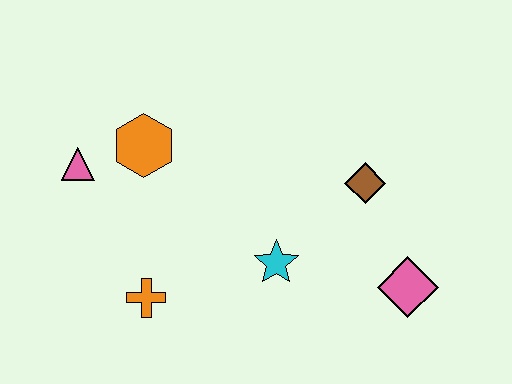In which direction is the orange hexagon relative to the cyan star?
The orange hexagon is to the left of the cyan star.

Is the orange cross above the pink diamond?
No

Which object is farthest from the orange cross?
The pink diamond is farthest from the orange cross.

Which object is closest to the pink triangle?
The orange hexagon is closest to the pink triangle.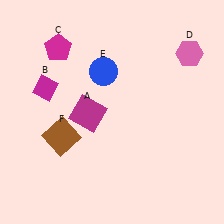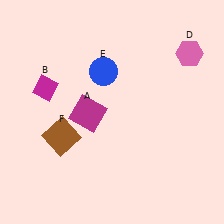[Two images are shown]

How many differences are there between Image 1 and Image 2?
There is 1 difference between the two images.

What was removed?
The magenta pentagon (C) was removed in Image 2.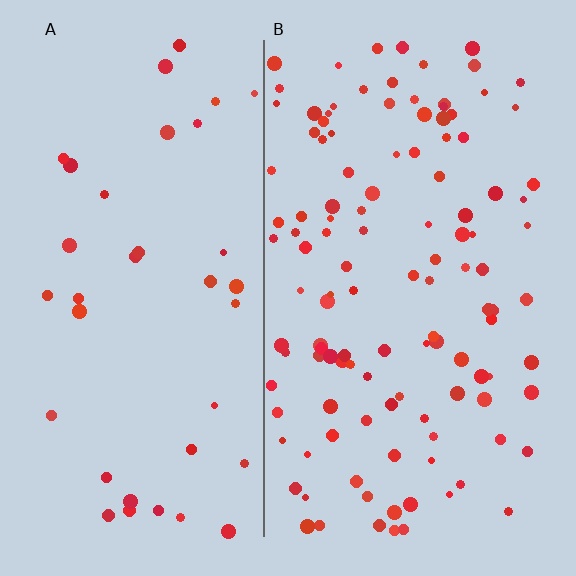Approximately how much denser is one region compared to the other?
Approximately 3.2× — region B over region A.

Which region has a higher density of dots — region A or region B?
B (the right).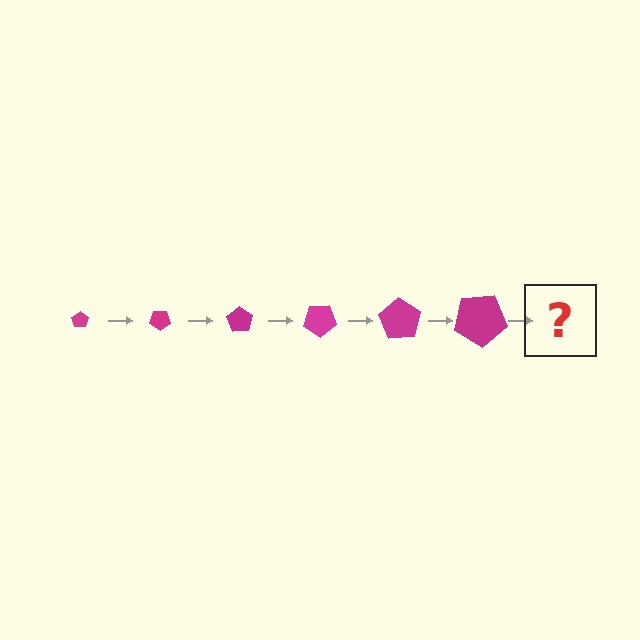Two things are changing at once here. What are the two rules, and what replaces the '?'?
The two rules are that the pentagon grows larger each step and it rotates 35 degrees each step. The '?' should be a pentagon, larger than the previous one and rotated 210 degrees from the start.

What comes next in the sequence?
The next element should be a pentagon, larger than the previous one and rotated 210 degrees from the start.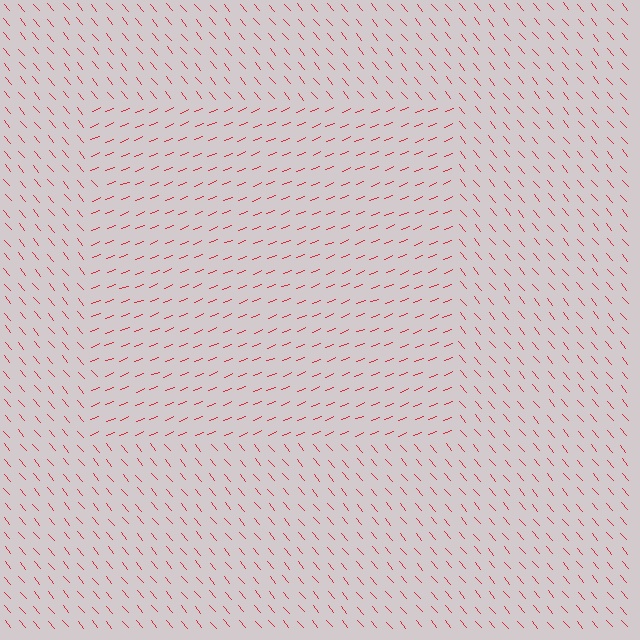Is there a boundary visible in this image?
Yes, there is a texture boundary formed by a change in line orientation.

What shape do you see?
I see a rectangle.